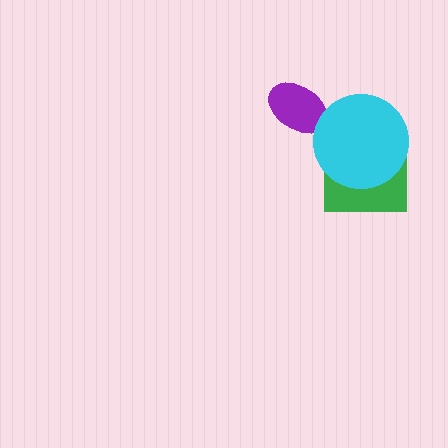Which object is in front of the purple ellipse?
The cyan circle is in front of the purple ellipse.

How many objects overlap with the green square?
1 object overlaps with the green square.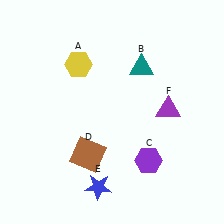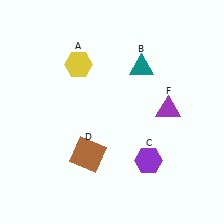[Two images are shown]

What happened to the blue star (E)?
The blue star (E) was removed in Image 2. It was in the bottom-left area of Image 1.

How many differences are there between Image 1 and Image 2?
There is 1 difference between the two images.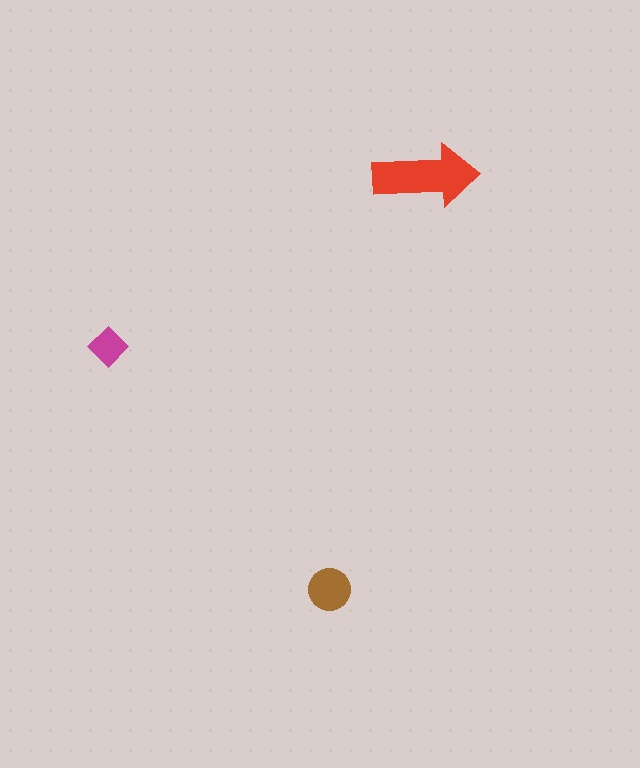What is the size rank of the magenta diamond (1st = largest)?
3rd.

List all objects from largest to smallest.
The red arrow, the brown circle, the magenta diamond.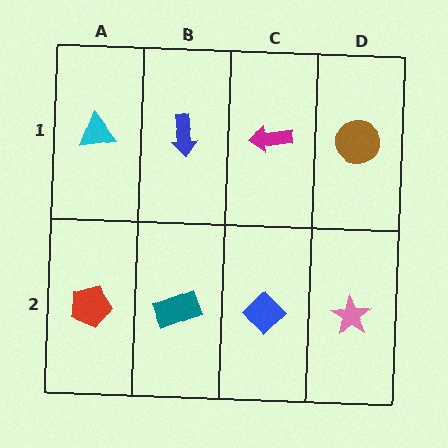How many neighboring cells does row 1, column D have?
2.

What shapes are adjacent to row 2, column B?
A blue arrow (row 1, column B), a red pentagon (row 2, column A), a blue diamond (row 2, column C).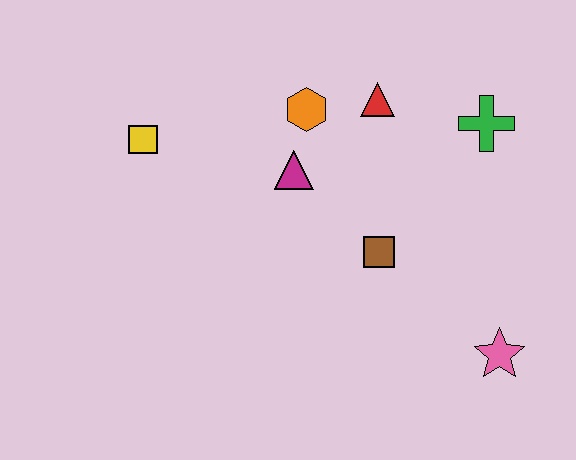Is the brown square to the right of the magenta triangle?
Yes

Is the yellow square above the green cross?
No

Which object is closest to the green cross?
The red triangle is closest to the green cross.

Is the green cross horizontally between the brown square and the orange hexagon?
No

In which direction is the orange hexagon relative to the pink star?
The orange hexagon is above the pink star.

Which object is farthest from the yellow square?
The pink star is farthest from the yellow square.